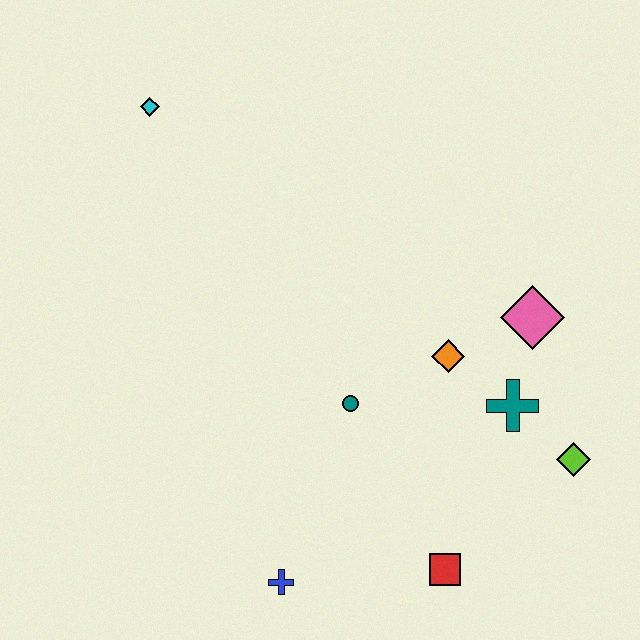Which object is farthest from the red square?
The cyan diamond is farthest from the red square.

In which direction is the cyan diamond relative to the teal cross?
The cyan diamond is to the left of the teal cross.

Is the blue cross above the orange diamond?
No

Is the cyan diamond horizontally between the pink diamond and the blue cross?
No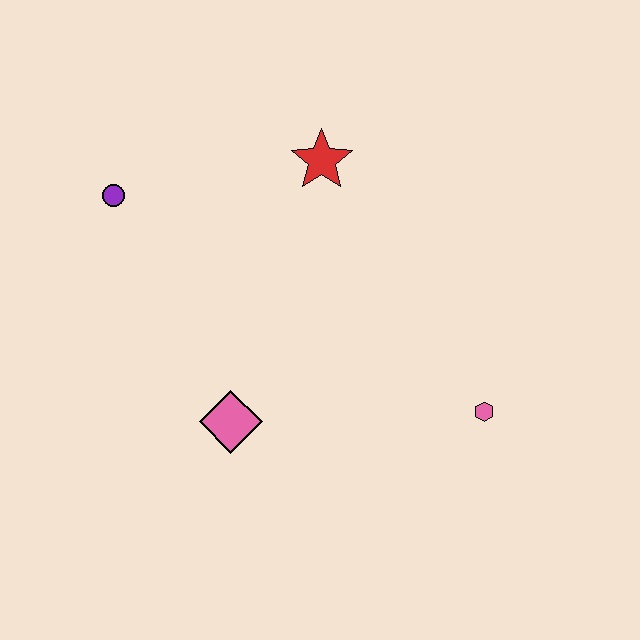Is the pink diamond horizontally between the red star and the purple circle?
Yes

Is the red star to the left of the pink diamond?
No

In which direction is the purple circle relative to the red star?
The purple circle is to the left of the red star.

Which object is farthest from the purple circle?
The pink hexagon is farthest from the purple circle.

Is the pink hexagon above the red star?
No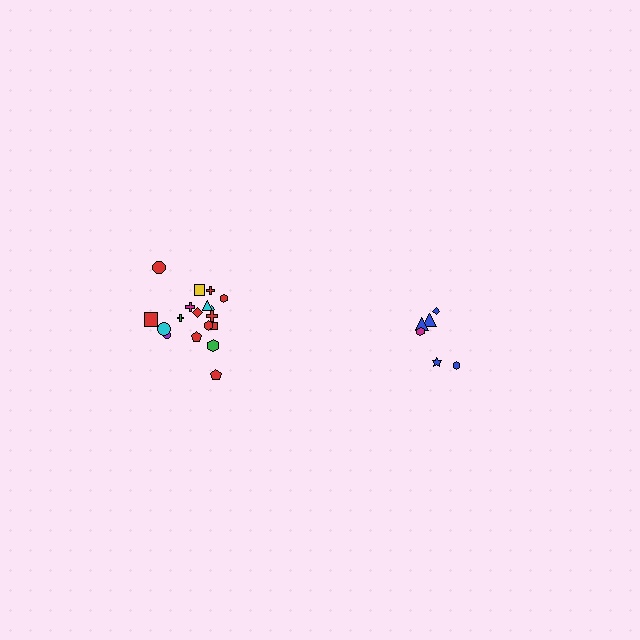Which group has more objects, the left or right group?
The left group.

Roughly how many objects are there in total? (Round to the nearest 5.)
Roughly 25 objects in total.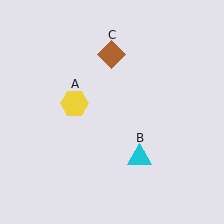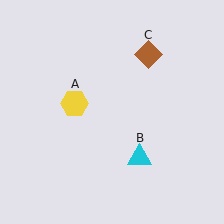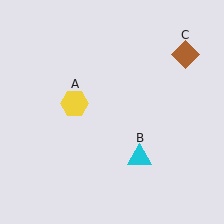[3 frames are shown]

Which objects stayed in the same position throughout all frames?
Yellow hexagon (object A) and cyan triangle (object B) remained stationary.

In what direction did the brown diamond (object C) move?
The brown diamond (object C) moved right.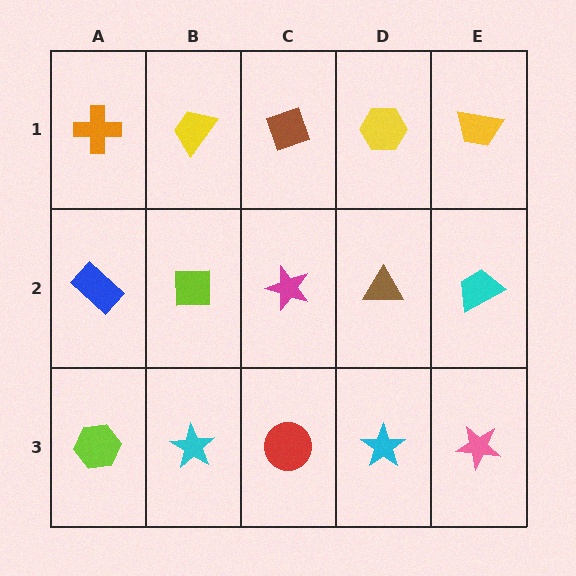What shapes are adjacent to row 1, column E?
A cyan trapezoid (row 2, column E), a yellow hexagon (row 1, column D).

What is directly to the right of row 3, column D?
A pink star.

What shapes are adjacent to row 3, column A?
A blue rectangle (row 2, column A), a cyan star (row 3, column B).